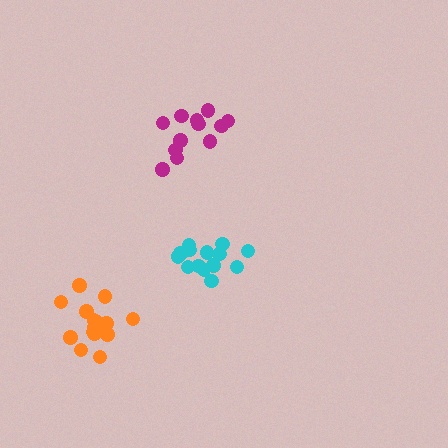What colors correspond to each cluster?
The clusters are colored: cyan, orange, magenta.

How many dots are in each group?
Group 1: 14 dots, Group 2: 15 dots, Group 3: 12 dots (41 total).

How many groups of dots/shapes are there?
There are 3 groups.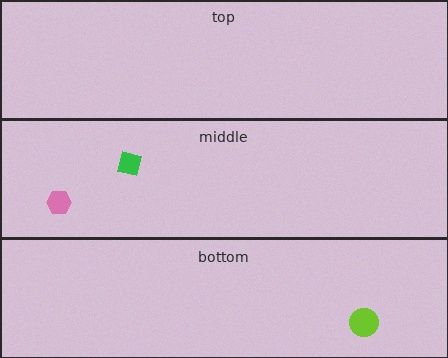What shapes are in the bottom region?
The lime circle.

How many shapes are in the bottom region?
1.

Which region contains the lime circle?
The bottom region.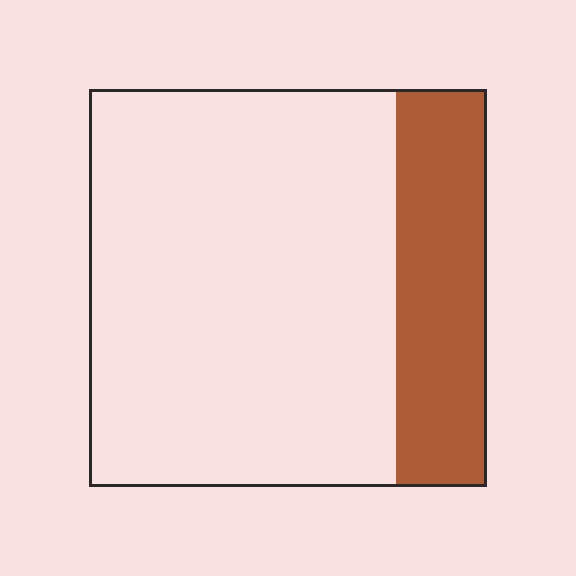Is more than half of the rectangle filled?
No.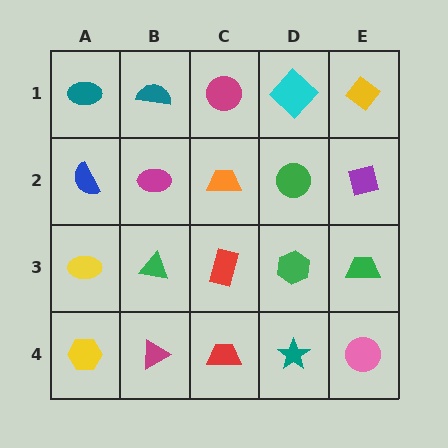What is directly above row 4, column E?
A green trapezoid.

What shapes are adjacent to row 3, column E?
A purple square (row 2, column E), a pink circle (row 4, column E), a green hexagon (row 3, column D).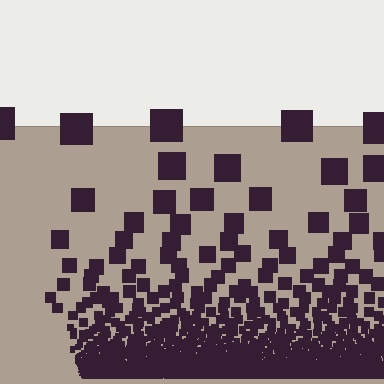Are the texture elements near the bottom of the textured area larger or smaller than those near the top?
Smaller. The gradient is inverted — elements near the bottom are smaller and denser.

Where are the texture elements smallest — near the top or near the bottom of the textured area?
Near the bottom.